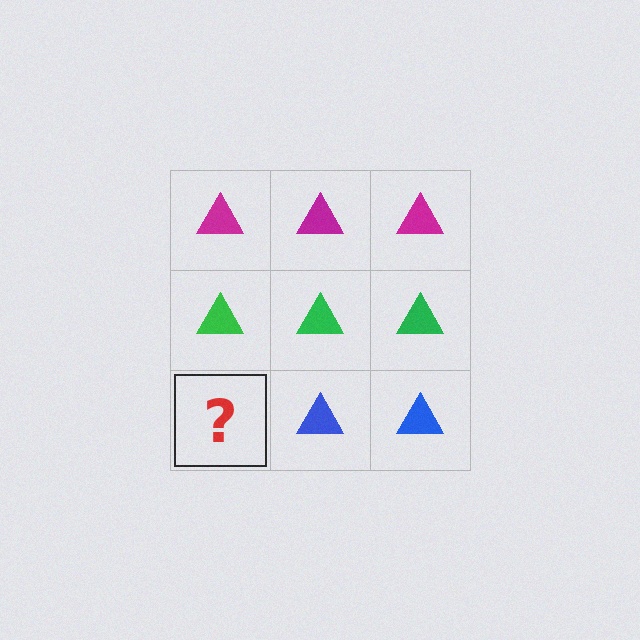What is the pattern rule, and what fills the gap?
The rule is that each row has a consistent color. The gap should be filled with a blue triangle.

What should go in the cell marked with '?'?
The missing cell should contain a blue triangle.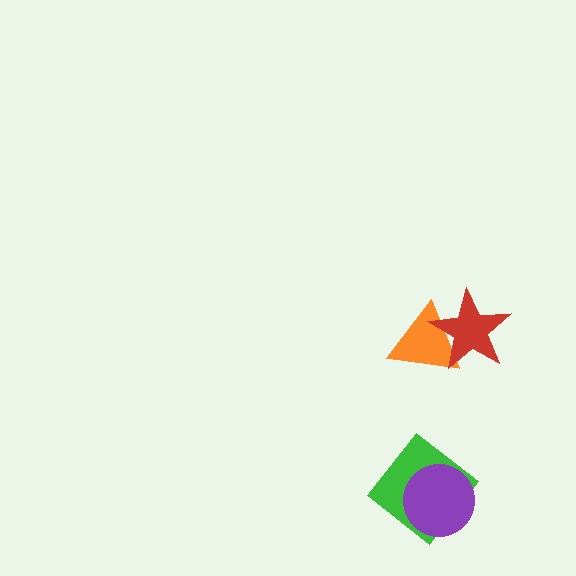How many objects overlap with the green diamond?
1 object overlaps with the green diamond.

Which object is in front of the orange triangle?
The red star is in front of the orange triangle.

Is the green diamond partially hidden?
Yes, it is partially covered by another shape.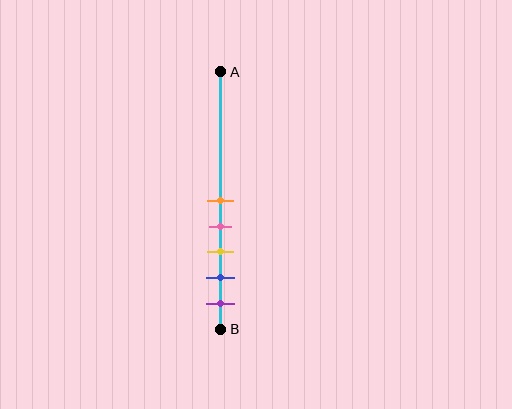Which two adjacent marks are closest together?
The orange and pink marks are the closest adjacent pair.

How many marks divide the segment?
There are 5 marks dividing the segment.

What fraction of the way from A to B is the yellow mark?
The yellow mark is approximately 70% (0.7) of the way from A to B.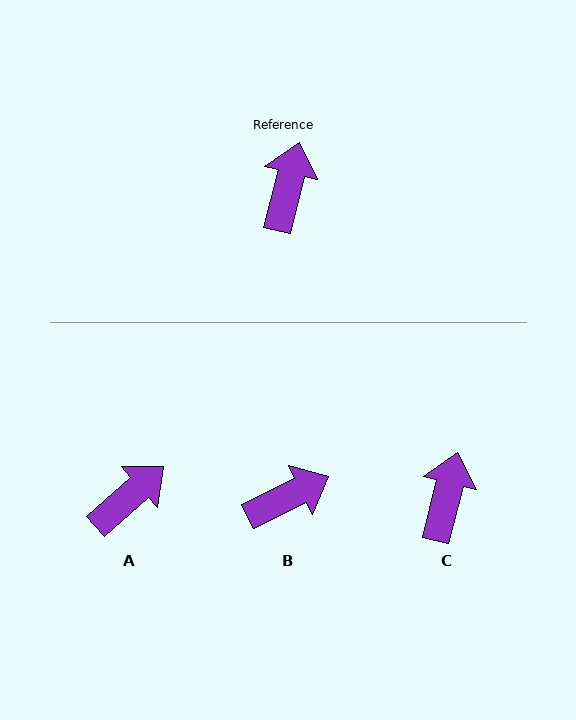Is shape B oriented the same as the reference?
No, it is off by about 50 degrees.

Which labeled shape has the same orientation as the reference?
C.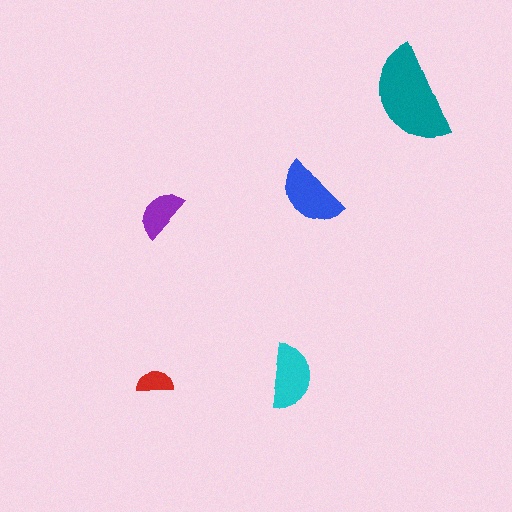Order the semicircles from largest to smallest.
the teal one, the blue one, the cyan one, the purple one, the red one.